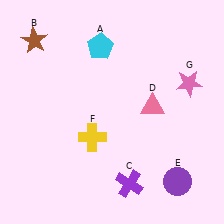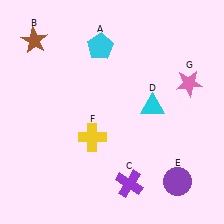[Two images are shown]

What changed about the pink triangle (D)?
In Image 1, D is pink. In Image 2, it changed to cyan.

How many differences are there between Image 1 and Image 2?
There is 1 difference between the two images.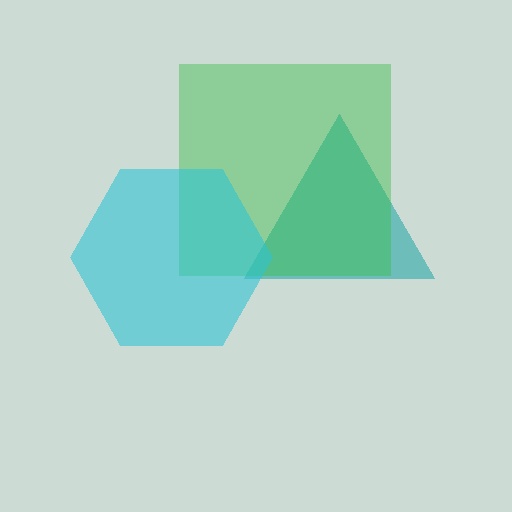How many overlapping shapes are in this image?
There are 3 overlapping shapes in the image.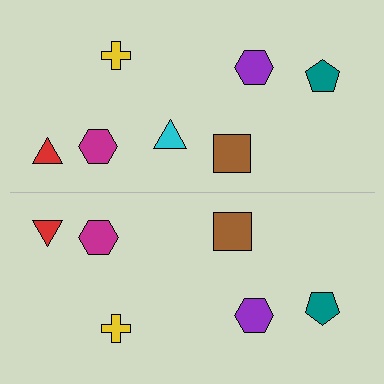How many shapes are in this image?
There are 13 shapes in this image.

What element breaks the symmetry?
A cyan triangle is missing from the bottom side.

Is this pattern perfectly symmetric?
No, the pattern is not perfectly symmetric. A cyan triangle is missing from the bottom side.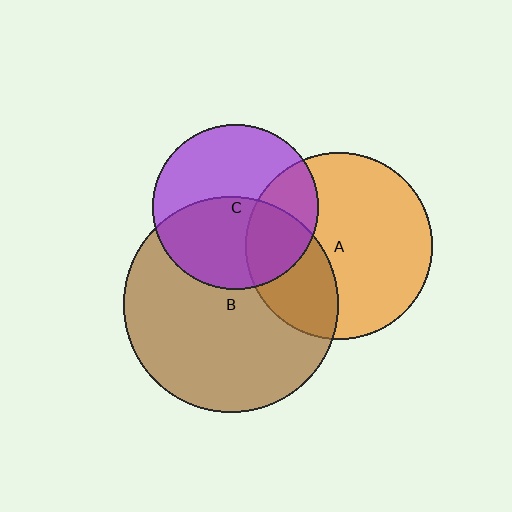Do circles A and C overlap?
Yes.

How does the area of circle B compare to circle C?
Approximately 1.7 times.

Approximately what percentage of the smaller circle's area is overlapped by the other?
Approximately 30%.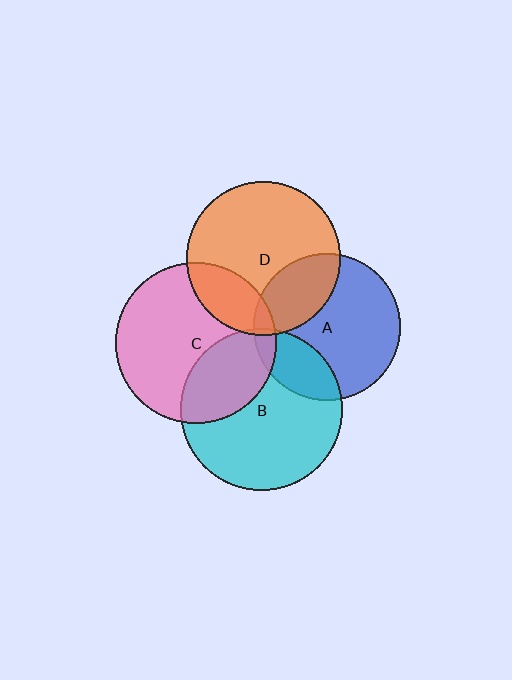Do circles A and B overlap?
Yes.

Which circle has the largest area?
Circle B (cyan).